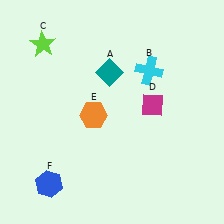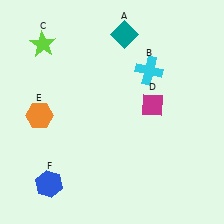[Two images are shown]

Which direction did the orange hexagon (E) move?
The orange hexagon (E) moved left.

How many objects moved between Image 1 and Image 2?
2 objects moved between the two images.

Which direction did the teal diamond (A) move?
The teal diamond (A) moved up.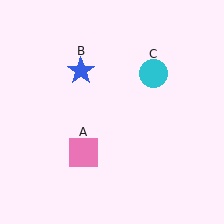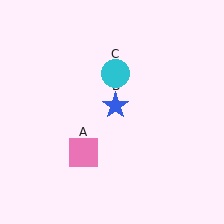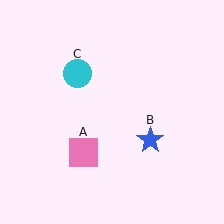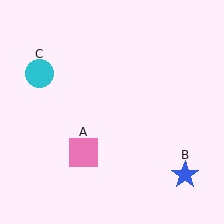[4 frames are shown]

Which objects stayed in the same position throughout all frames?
Pink square (object A) remained stationary.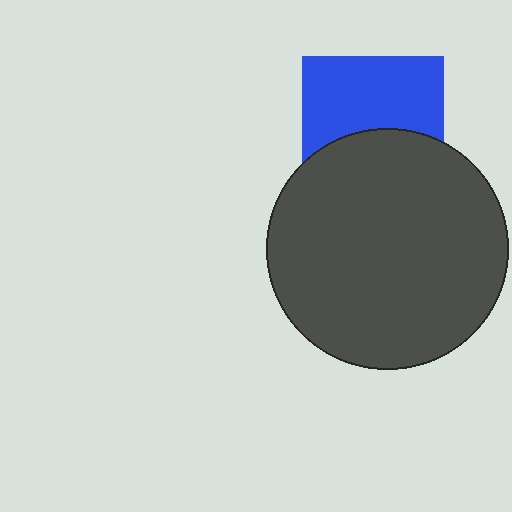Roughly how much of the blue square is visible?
About half of it is visible (roughly 57%).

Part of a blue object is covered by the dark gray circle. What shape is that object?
It is a square.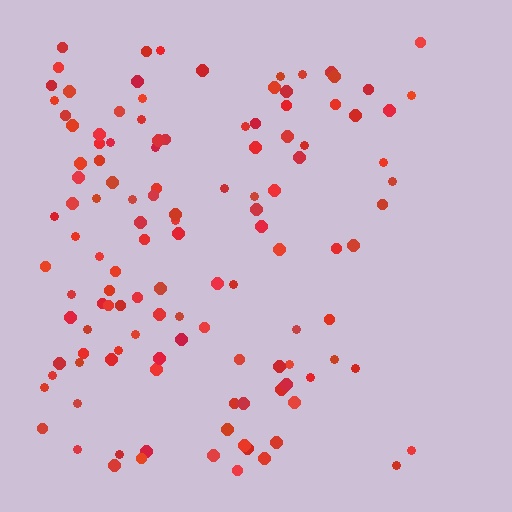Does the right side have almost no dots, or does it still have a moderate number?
Still a moderate number, just noticeably fewer than the left.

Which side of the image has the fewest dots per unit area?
The right.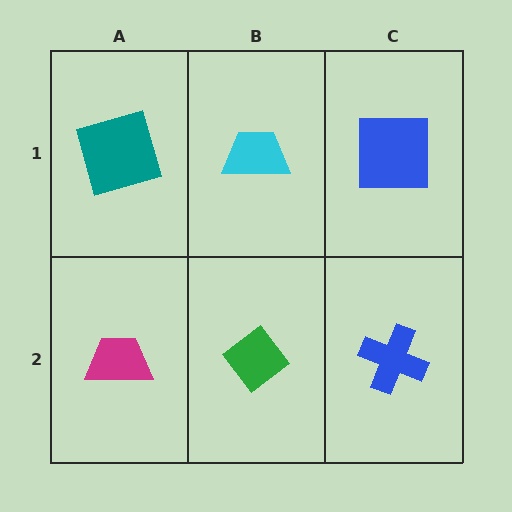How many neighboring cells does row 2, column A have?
2.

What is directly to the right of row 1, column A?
A cyan trapezoid.